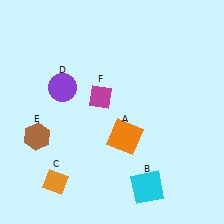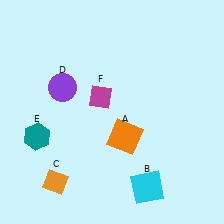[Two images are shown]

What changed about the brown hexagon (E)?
In Image 1, E is brown. In Image 2, it changed to teal.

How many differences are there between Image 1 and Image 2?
There is 1 difference between the two images.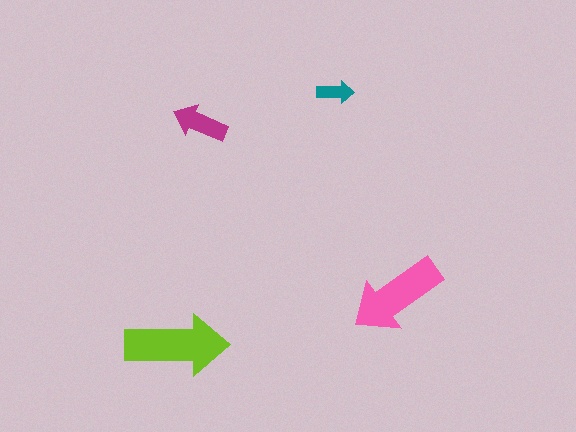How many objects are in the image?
There are 4 objects in the image.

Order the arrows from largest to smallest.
the lime one, the pink one, the magenta one, the teal one.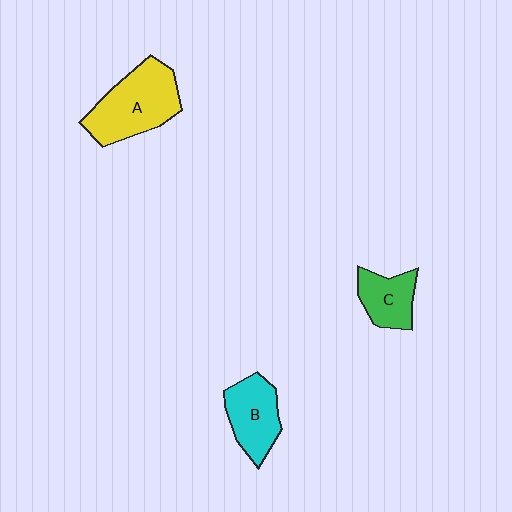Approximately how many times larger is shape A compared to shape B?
Approximately 1.5 times.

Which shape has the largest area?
Shape A (yellow).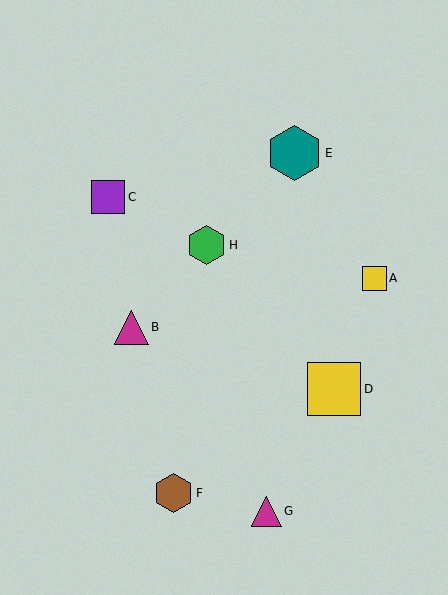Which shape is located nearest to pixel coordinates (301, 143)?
The teal hexagon (labeled E) at (295, 153) is nearest to that location.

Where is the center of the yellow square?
The center of the yellow square is at (334, 389).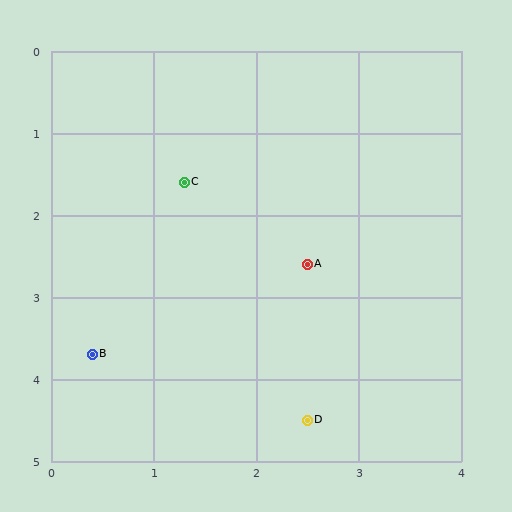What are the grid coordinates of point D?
Point D is at approximately (2.5, 4.5).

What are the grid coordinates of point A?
Point A is at approximately (2.5, 2.6).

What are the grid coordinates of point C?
Point C is at approximately (1.3, 1.6).